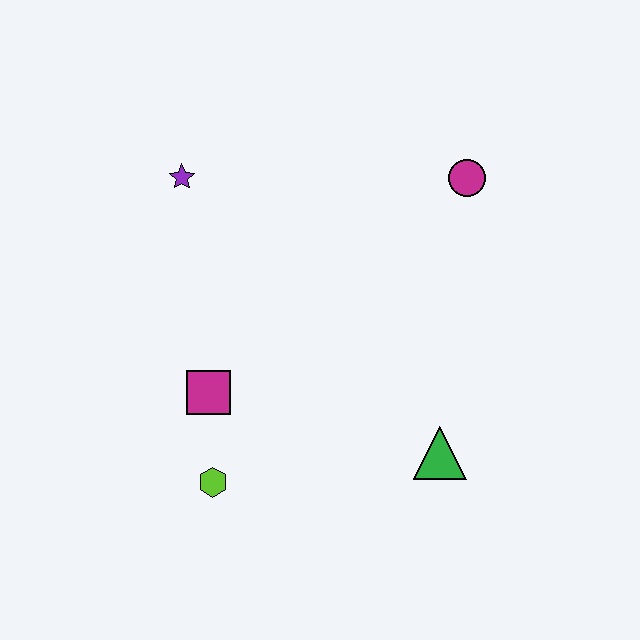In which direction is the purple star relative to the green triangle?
The purple star is above the green triangle.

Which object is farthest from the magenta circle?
The lime hexagon is farthest from the magenta circle.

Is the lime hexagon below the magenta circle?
Yes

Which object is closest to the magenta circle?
The green triangle is closest to the magenta circle.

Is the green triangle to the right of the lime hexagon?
Yes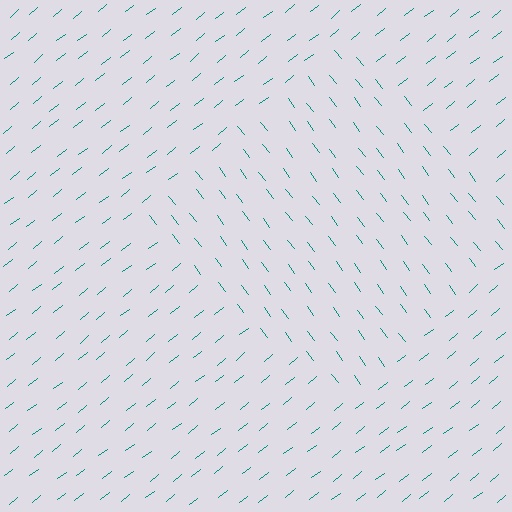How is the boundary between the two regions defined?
The boundary is defined purely by a change in line orientation (approximately 88 degrees difference). All lines are the same color and thickness.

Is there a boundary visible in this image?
Yes, there is a texture boundary formed by a change in line orientation.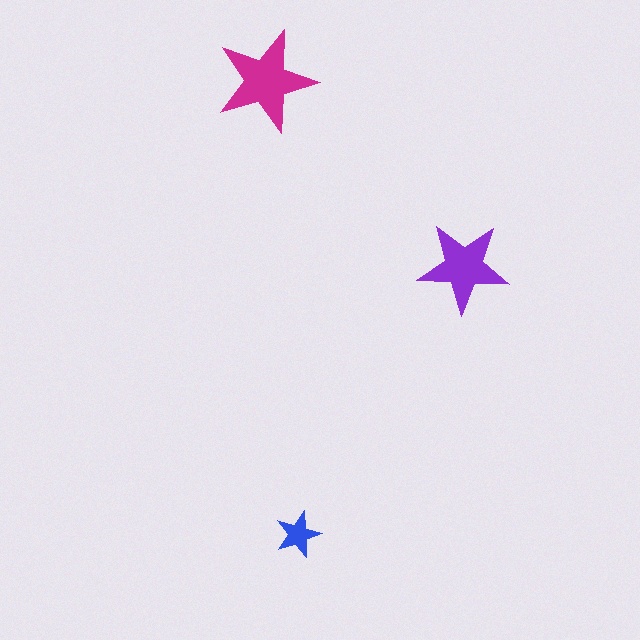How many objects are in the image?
There are 3 objects in the image.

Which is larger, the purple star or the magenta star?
The magenta one.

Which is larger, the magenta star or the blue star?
The magenta one.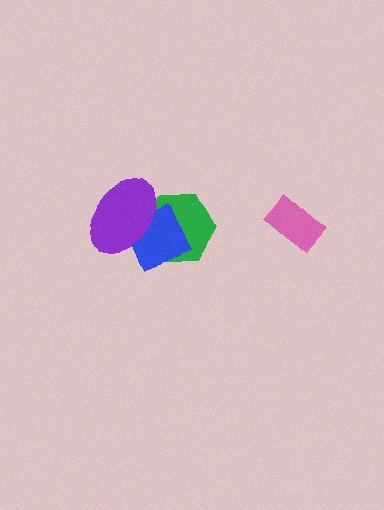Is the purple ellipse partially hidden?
No, no other shape covers it.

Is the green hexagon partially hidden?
Yes, it is partially covered by another shape.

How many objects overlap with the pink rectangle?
0 objects overlap with the pink rectangle.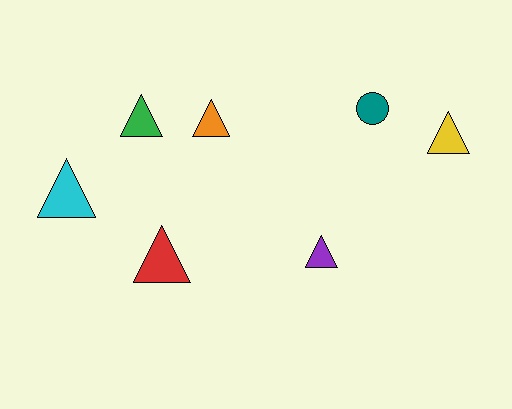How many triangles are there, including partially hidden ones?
There are 6 triangles.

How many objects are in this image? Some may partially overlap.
There are 7 objects.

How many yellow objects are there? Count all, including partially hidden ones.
There is 1 yellow object.